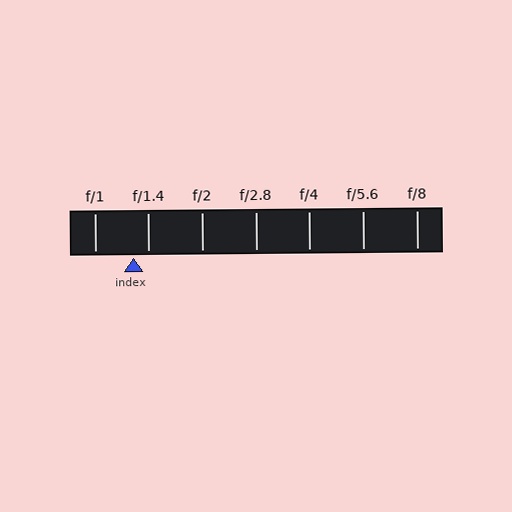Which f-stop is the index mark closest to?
The index mark is closest to f/1.4.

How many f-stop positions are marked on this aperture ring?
There are 7 f-stop positions marked.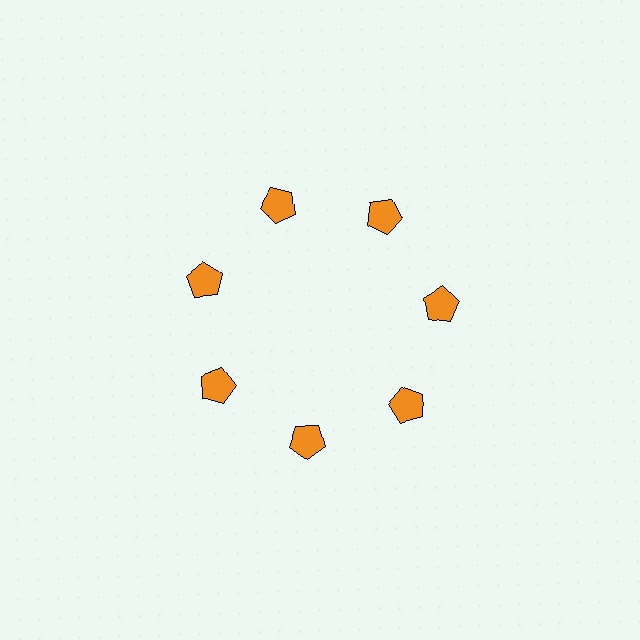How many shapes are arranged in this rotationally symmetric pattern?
There are 14 shapes, arranged in 7 groups of 2.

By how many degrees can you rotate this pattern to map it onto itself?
The pattern maps onto itself every 51 degrees of rotation.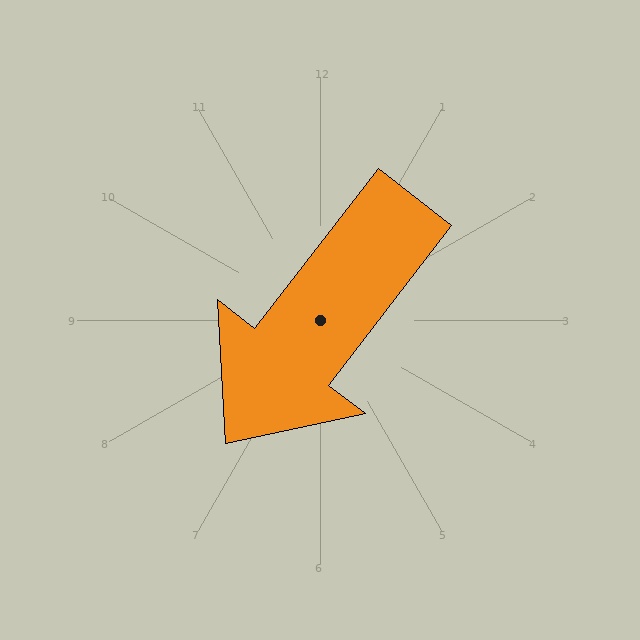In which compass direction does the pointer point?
Southwest.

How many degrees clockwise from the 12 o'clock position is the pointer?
Approximately 218 degrees.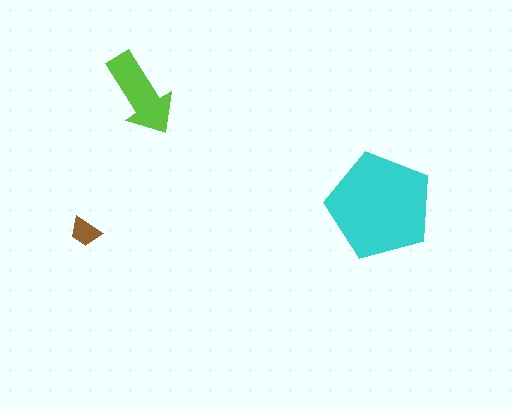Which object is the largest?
The cyan pentagon.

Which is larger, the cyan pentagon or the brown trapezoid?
The cyan pentagon.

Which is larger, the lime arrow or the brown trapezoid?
The lime arrow.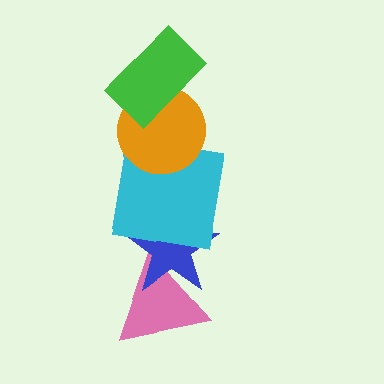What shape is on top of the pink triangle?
The blue star is on top of the pink triangle.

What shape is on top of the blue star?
The cyan square is on top of the blue star.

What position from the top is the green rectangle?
The green rectangle is 1st from the top.